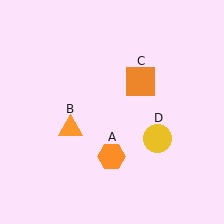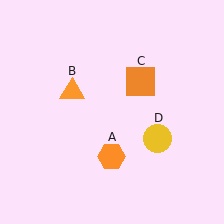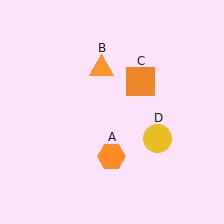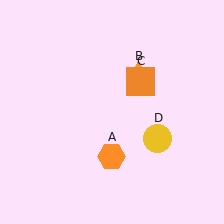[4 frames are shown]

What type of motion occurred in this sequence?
The orange triangle (object B) rotated clockwise around the center of the scene.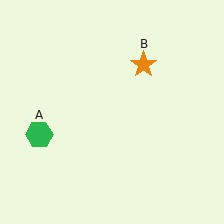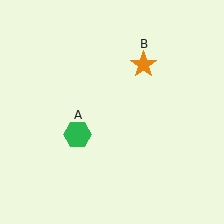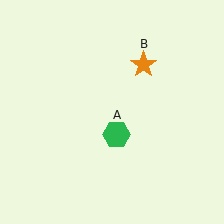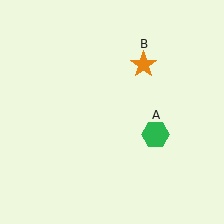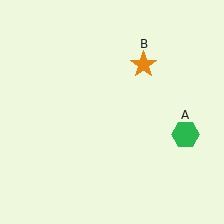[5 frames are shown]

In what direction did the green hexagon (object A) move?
The green hexagon (object A) moved right.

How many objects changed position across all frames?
1 object changed position: green hexagon (object A).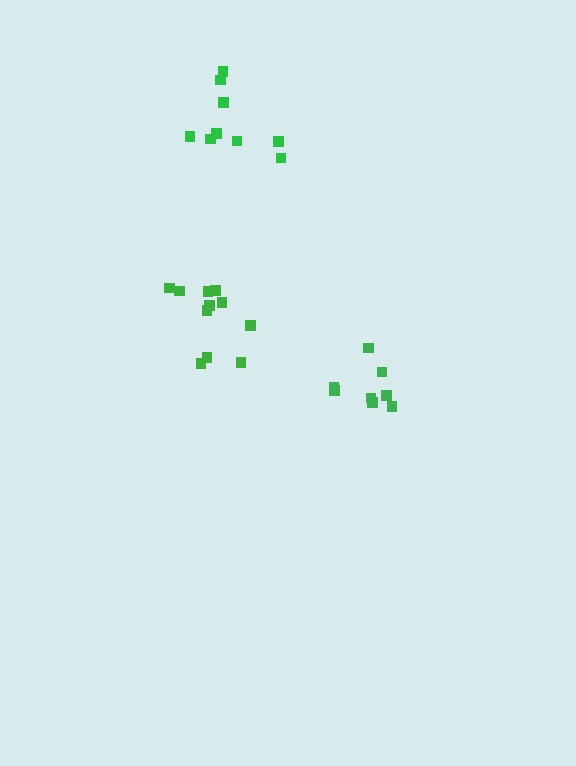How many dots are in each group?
Group 1: 11 dots, Group 2: 8 dots, Group 3: 9 dots (28 total).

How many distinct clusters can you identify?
There are 3 distinct clusters.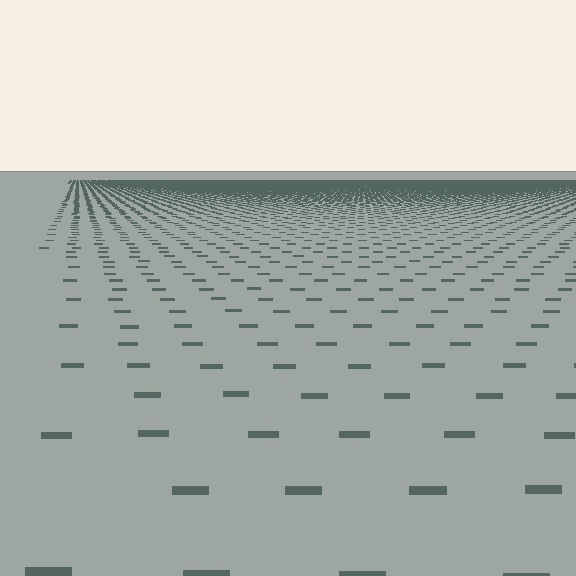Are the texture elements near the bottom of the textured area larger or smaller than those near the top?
Larger. Near the bottom, elements are closer to the viewer and appear at a bigger on-screen size.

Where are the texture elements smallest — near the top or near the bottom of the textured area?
Near the top.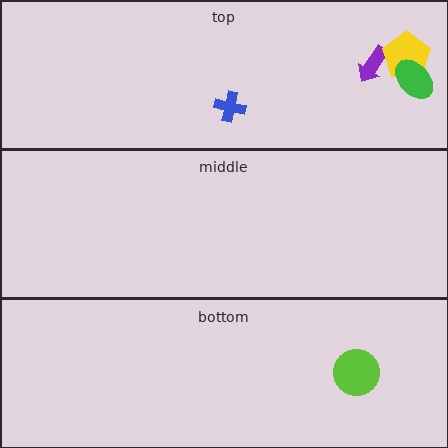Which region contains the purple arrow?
The top region.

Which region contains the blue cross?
The top region.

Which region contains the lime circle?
The bottom region.